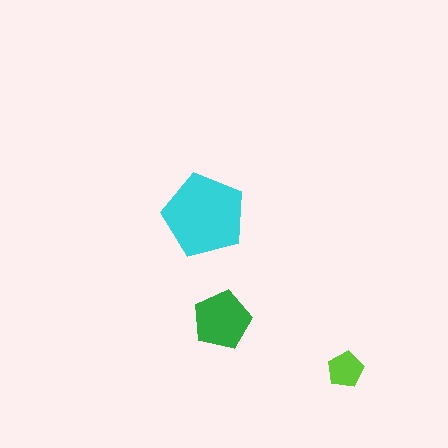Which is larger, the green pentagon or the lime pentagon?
The green one.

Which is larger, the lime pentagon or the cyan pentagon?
The cyan one.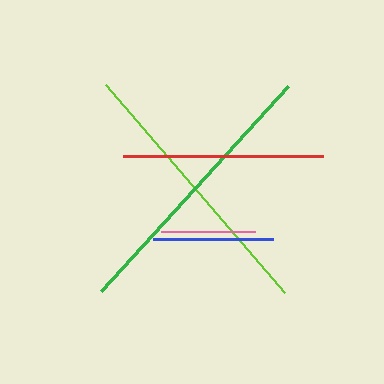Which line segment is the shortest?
The pink line is the shortest at approximately 94 pixels.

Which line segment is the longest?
The green line is the longest at approximately 277 pixels.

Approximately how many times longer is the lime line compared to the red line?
The lime line is approximately 1.4 times the length of the red line.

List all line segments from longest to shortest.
From longest to shortest: green, lime, red, blue, pink.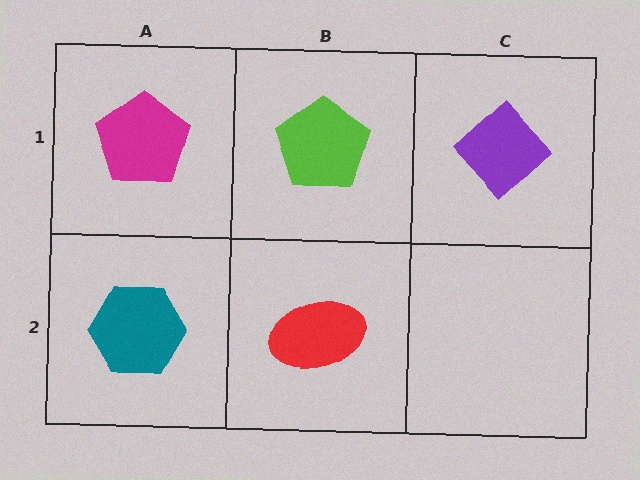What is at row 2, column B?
A red ellipse.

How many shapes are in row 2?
2 shapes.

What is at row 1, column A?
A magenta pentagon.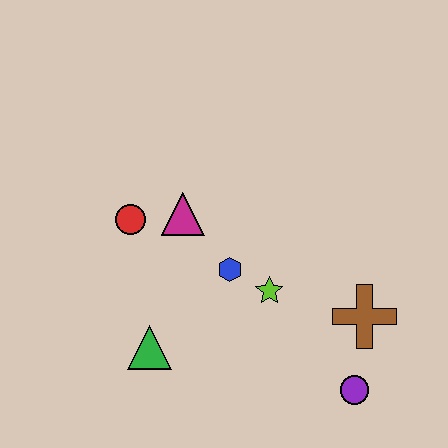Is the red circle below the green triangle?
No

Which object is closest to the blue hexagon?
The lime star is closest to the blue hexagon.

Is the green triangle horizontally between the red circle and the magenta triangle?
Yes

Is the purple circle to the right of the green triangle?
Yes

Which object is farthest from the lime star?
The red circle is farthest from the lime star.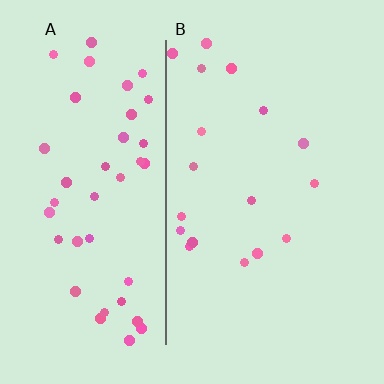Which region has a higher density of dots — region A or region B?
A (the left).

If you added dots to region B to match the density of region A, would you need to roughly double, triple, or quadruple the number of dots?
Approximately triple.